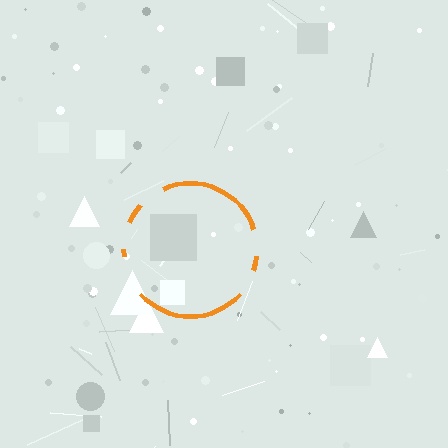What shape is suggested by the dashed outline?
The dashed outline suggests a circle.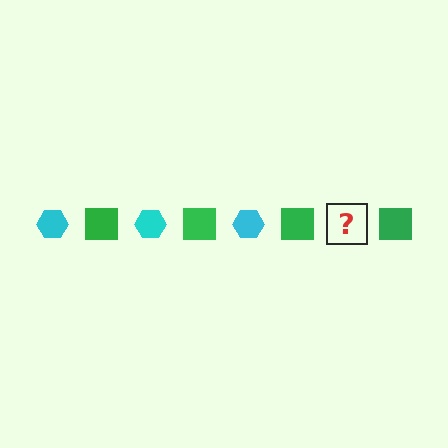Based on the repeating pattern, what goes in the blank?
The blank should be a cyan hexagon.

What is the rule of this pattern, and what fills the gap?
The rule is that the pattern alternates between cyan hexagon and green square. The gap should be filled with a cyan hexagon.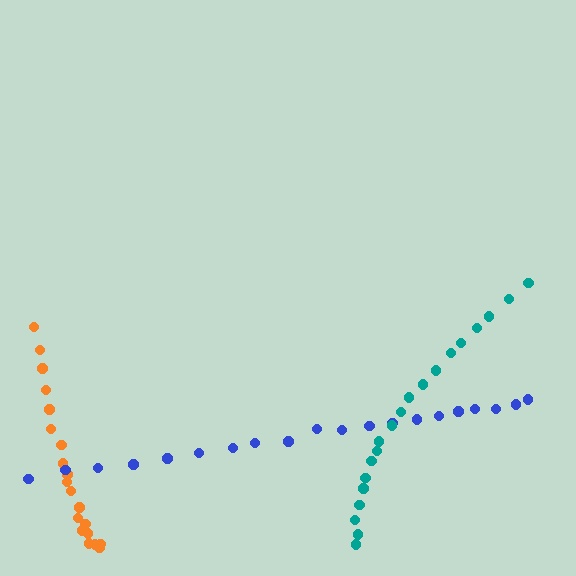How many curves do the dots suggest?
There are 3 distinct paths.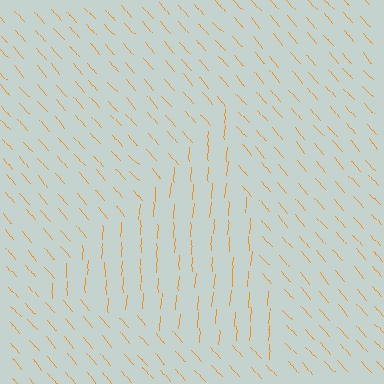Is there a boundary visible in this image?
Yes, there is a texture boundary formed by a change in line orientation.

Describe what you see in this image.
The image is filled with small orange line segments. A triangle region in the image has lines oriented differently from the surrounding lines, creating a visible texture boundary.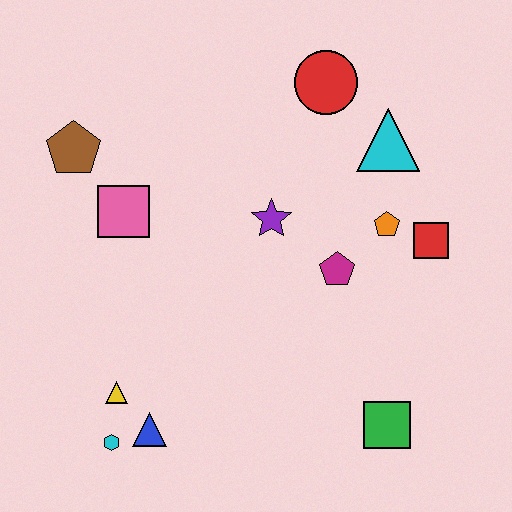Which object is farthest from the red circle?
The cyan hexagon is farthest from the red circle.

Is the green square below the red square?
Yes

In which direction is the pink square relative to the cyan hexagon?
The pink square is above the cyan hexagon.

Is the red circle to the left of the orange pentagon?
Yes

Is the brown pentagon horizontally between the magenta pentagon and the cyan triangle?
No